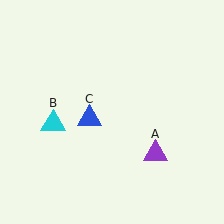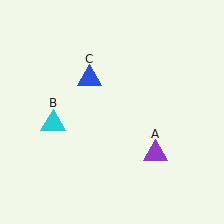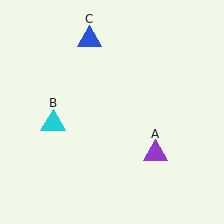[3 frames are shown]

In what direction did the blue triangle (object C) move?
The blue triangle (object C) moved up.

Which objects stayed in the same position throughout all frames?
Purple triangle (object A) and cyan triangle (object B) remained stationary.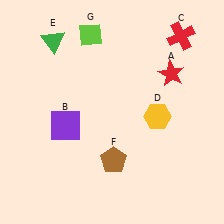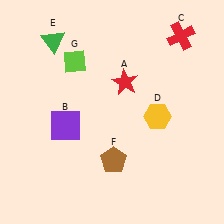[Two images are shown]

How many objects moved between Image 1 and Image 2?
2 objects moved between the two images.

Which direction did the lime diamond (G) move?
The lime diamond (G) moved down.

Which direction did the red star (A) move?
The red star (A) moved left.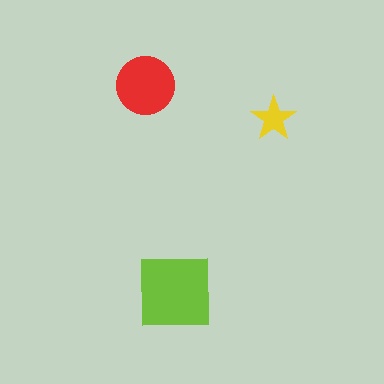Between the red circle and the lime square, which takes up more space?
The lime square.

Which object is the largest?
The lime square.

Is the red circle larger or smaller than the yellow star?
Larger.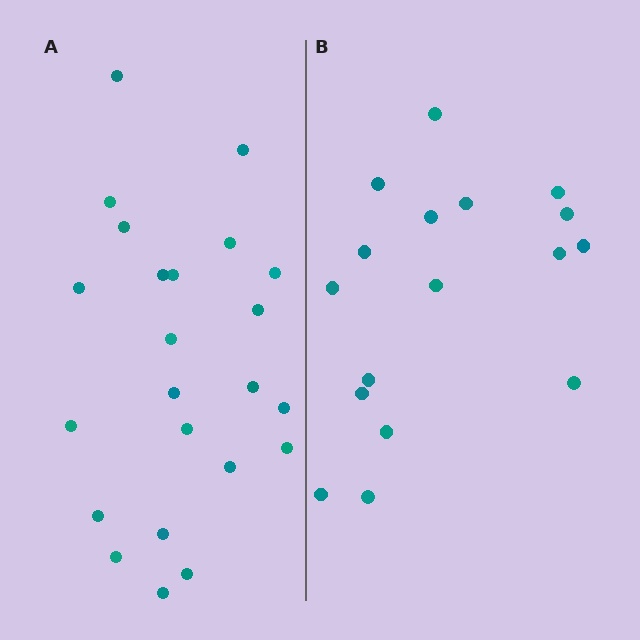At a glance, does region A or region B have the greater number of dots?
Region A (the left region) has more dots.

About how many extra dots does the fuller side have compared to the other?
Region A has about 6 more dots than region B.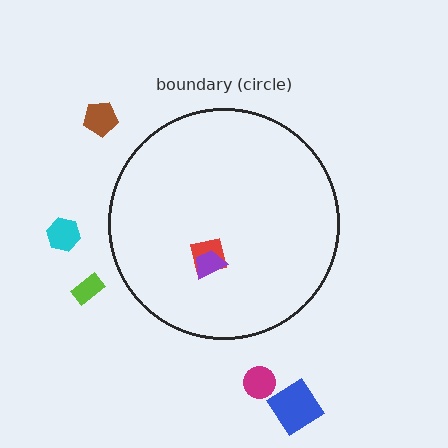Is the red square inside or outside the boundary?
Inside.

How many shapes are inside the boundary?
2 inside, 5 outside.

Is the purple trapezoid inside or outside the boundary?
Inside.